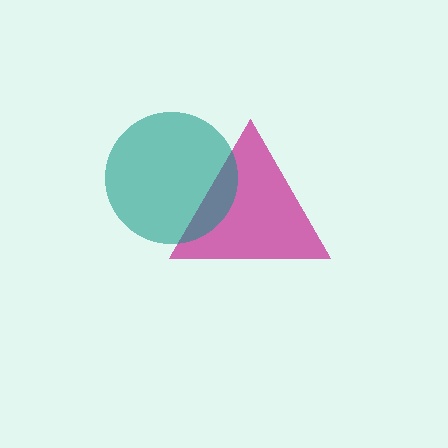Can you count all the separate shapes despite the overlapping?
Yes, there are 2 separate shapes.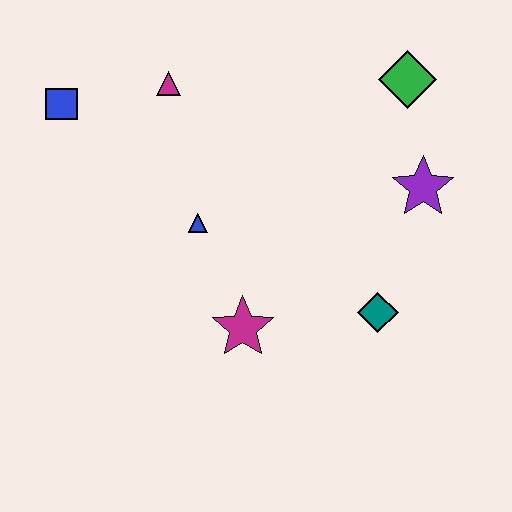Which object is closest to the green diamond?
The purple star is closest to the green diamond.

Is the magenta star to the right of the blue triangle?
Yes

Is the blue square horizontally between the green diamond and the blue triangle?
No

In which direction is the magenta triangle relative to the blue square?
The magenta triangle is to the right of the blue square.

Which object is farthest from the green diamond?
The blue square is farthest from the green diamond.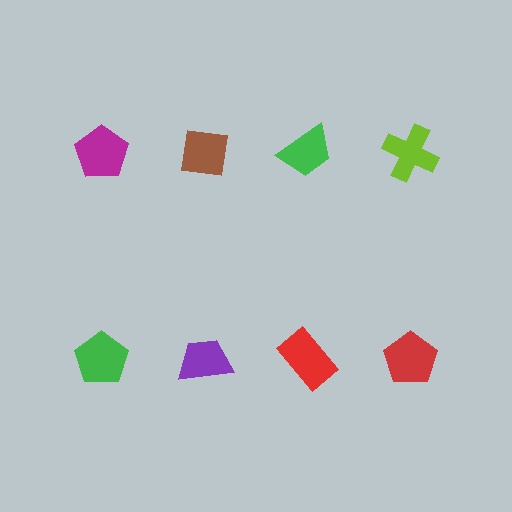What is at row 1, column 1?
A magenta pentagon.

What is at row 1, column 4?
A lime cross.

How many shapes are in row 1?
4 shapes.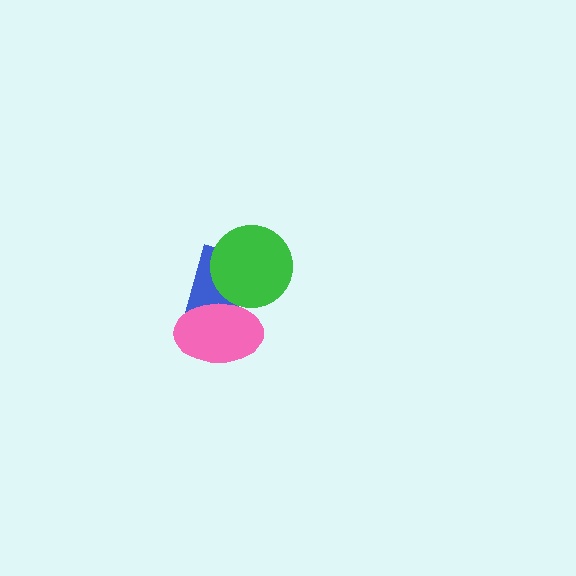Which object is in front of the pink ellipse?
The green circle is in front of the pink ellipse.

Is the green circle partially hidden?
No, no other shape covers it.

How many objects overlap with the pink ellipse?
2 objects overlap with the pink ellipse.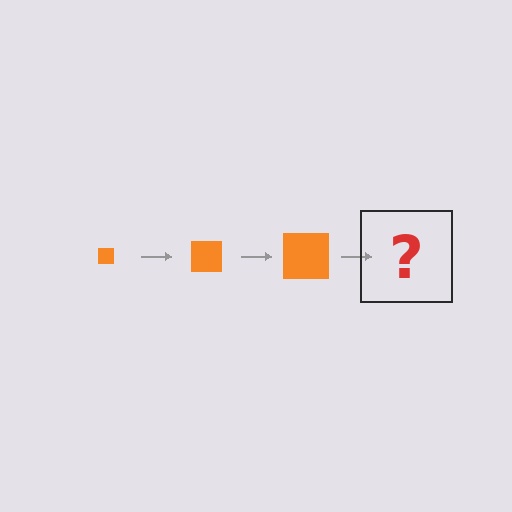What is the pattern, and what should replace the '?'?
The pattern is that the square gets progressively larger each step. The '?' should be an orange square, larger than the previous one.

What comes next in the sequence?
The next element should be an orange square, larger than the previous one.